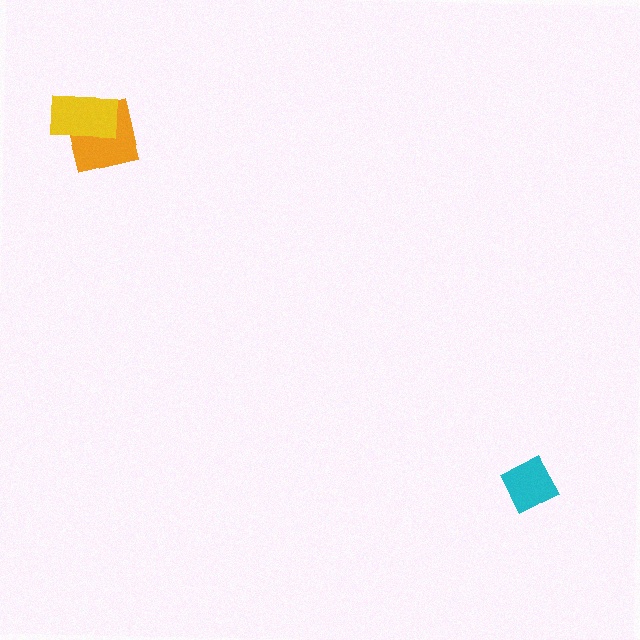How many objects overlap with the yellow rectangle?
1 object overlaps with the yellow rectangle.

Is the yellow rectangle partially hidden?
No, no other shape covers it.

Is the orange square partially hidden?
Yes, it is partially covered by another shape.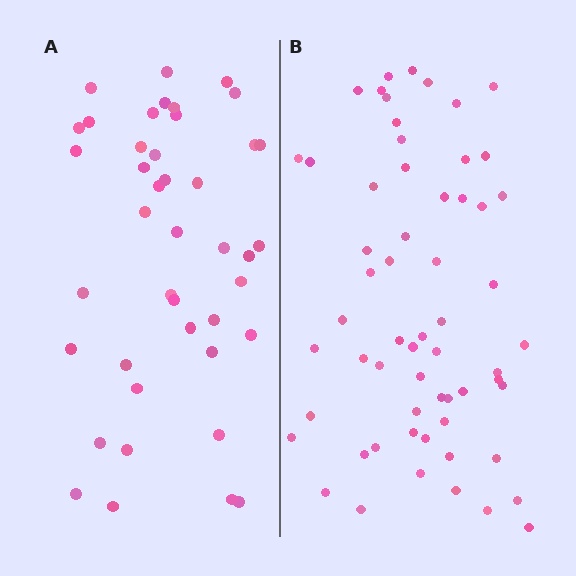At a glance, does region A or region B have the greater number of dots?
Region B (the right region) has more dots.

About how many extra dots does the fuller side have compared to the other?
Region B has approximately 20 more dots than region A.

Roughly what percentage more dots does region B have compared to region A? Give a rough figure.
About 45% more.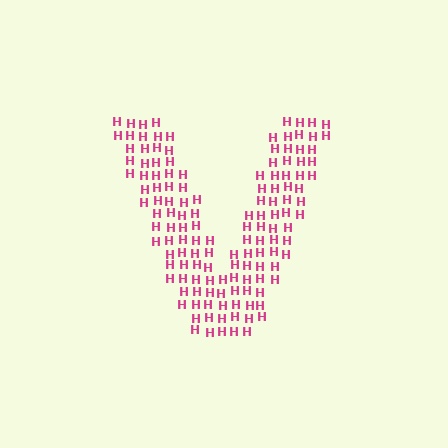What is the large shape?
The large shape is the letter V.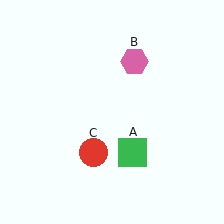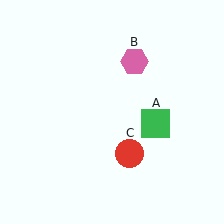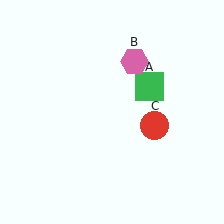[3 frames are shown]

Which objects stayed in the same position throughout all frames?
Pink hexagon (object B) remained stationary.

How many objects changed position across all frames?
2 objects changed position: green square (object A), red circle (object C).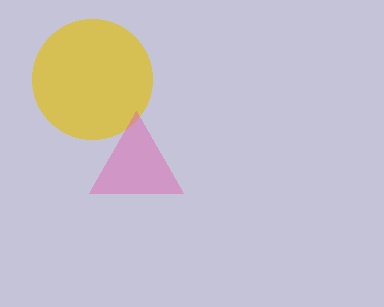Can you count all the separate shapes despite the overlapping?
Yes, there are 2 separate shapes.